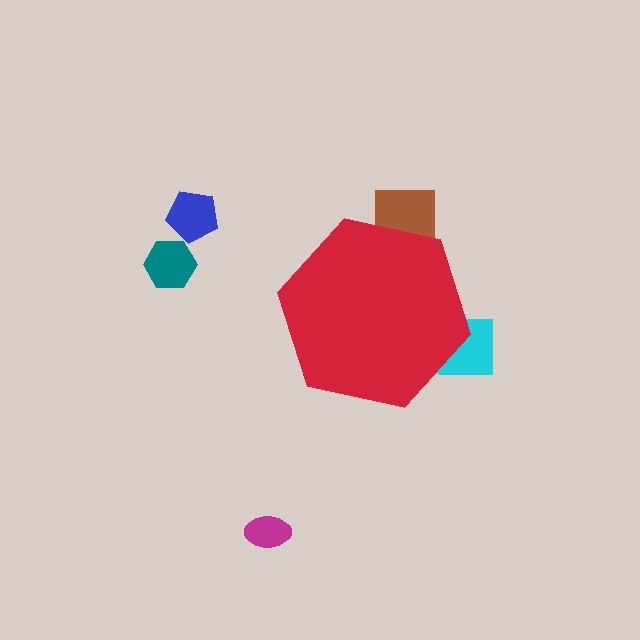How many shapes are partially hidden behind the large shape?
2 shapes are partially hidden.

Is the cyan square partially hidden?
Yes, the cyan square is partially hidden behind the red hexagon.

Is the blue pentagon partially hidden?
No, the blue pentagon is fully visible.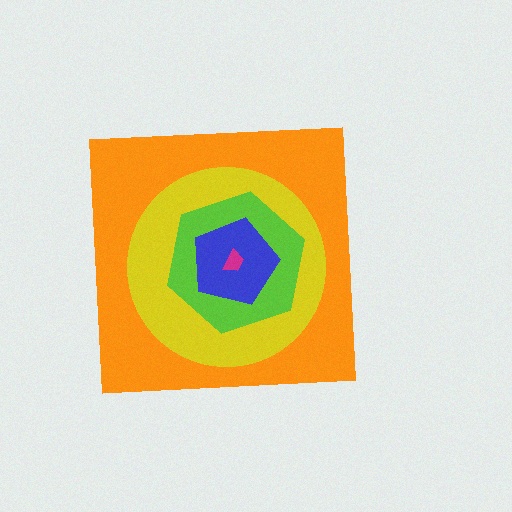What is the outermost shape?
The orange square.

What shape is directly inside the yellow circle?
The lime hexagon.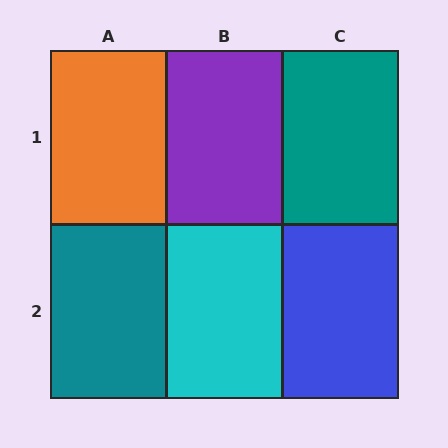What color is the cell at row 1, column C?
Teal.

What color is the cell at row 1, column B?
Purple.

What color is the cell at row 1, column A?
Orange.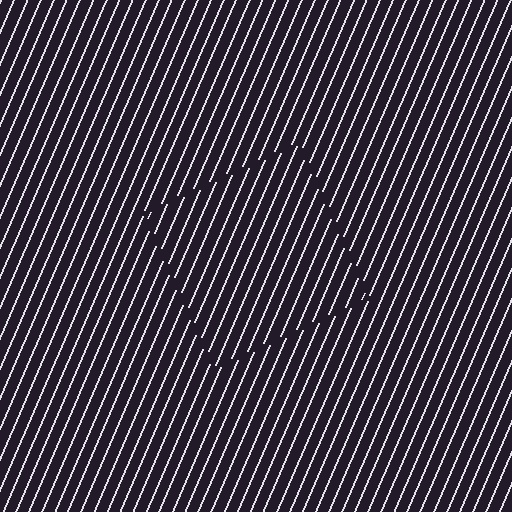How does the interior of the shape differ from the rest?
The interior of the shape contains the same grating, shifted by half a period — the contour is defined by the phase discontinuity where line-ends from the inner and outer gratings abut.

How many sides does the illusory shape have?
4 sides — the line-ends trace a square.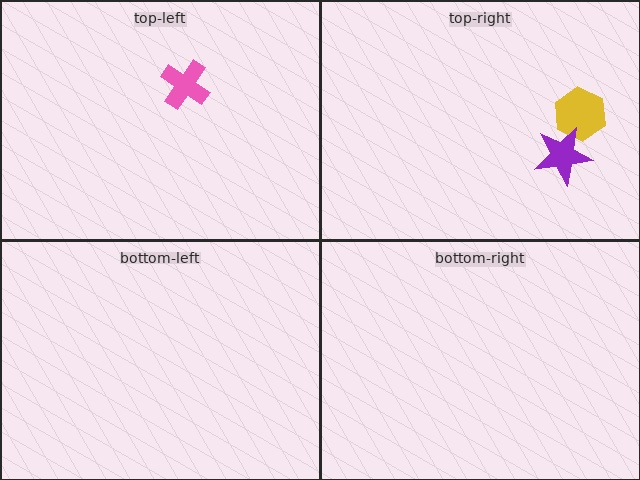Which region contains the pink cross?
The top-left region.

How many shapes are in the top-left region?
1.